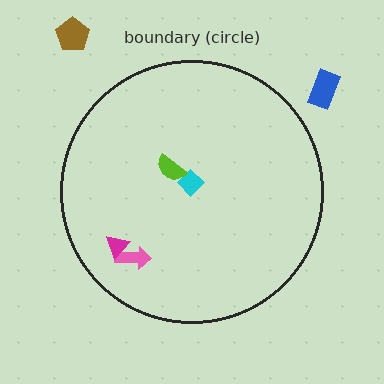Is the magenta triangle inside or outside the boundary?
Inside.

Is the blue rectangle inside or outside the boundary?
Outside.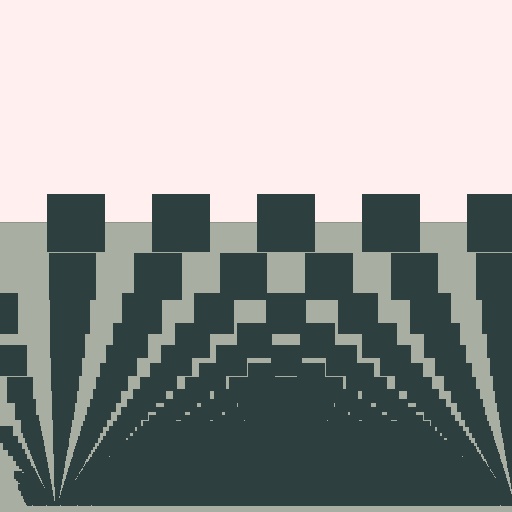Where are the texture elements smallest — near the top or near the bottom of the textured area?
Near the bottom.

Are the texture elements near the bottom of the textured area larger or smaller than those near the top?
Smaller. The gradient is inverted — elements near the bottom are smaller and denser.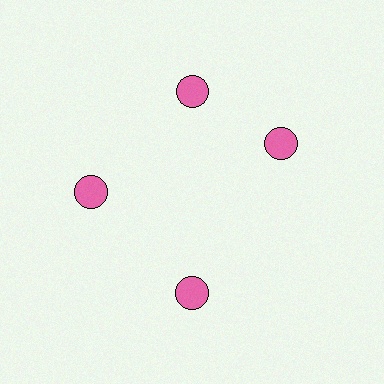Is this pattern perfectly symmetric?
No. The 4 pink circles are arranged in a ring, but one element near the 3 o'clock position is rotated out of alignment along the ring, breaking the 4-fold rotational symmetry.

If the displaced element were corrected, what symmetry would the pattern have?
It would have 4-fold rotational symmetry — the pattern would map onto itself every 90 degrees.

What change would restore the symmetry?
The symmetry would be restored by rotating it back into even spacing with its neighbors so that all 4 circles sit at equal angles and equal distance from the center.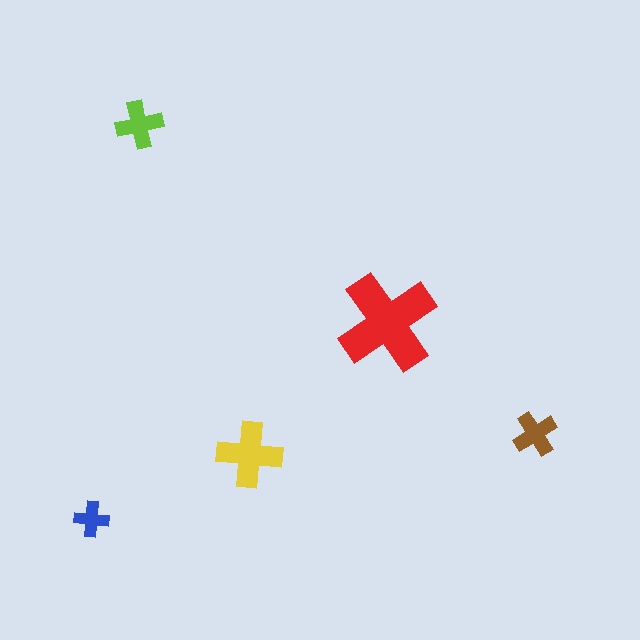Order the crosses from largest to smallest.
the red one, the yellow one, the lime one, the brown one, the blue one.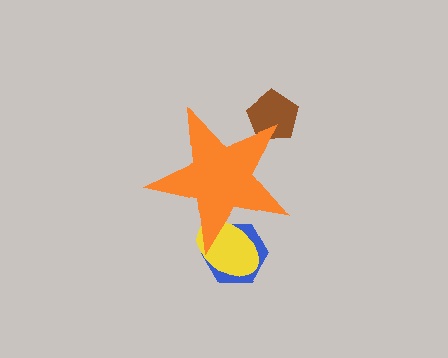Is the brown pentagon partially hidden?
Yes, the brown pentagon is partially hidden behind the orange star.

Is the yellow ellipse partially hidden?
Yes, the yellow ellipse is partially hidden behind the orange star.